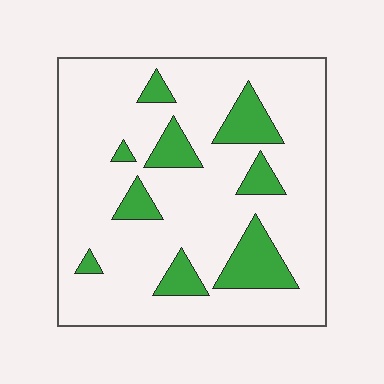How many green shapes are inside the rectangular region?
9.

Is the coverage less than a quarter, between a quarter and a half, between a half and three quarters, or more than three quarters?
Less than a quarter.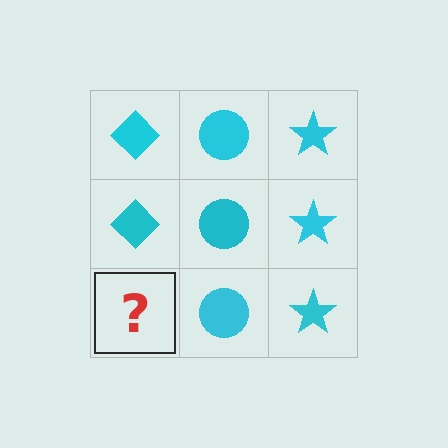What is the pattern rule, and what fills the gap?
The rule is that each column has a consistent shape. The gap should be filled with a cyan diamond.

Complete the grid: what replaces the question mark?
The question mark should be replaced with a cyan diamond.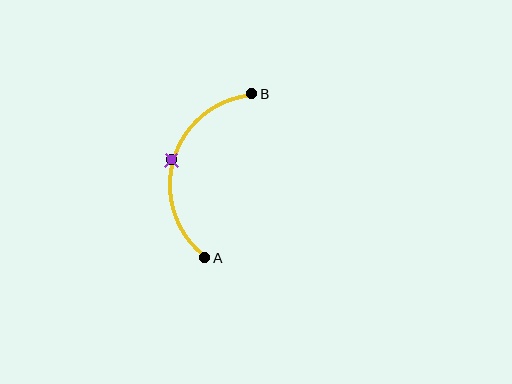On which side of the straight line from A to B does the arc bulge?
The arc bulges to the left of the straight line connecting A and B.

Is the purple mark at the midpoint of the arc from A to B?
Yes. The purple mark lies on the arc at equal arc-length from both A and B — it is the arc midpoint.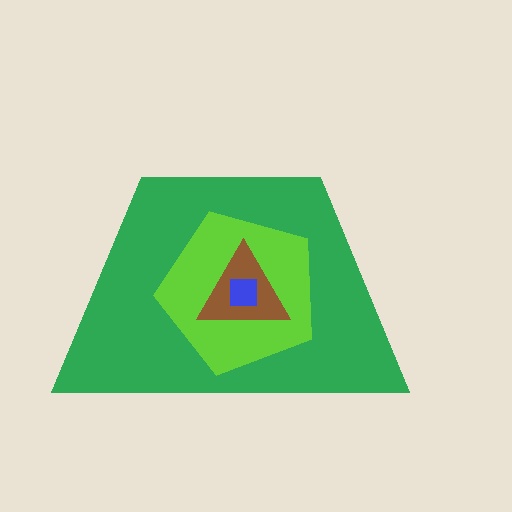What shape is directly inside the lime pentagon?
The brown triangle.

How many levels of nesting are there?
4.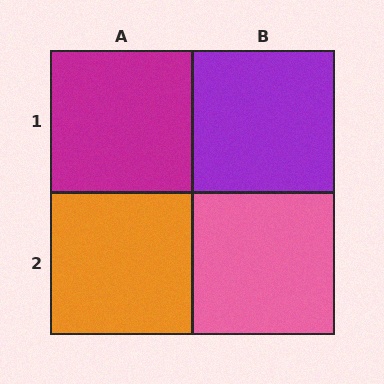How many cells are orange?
1 cell is orange.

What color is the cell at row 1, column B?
Purple.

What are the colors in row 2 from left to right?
Orange, pink.